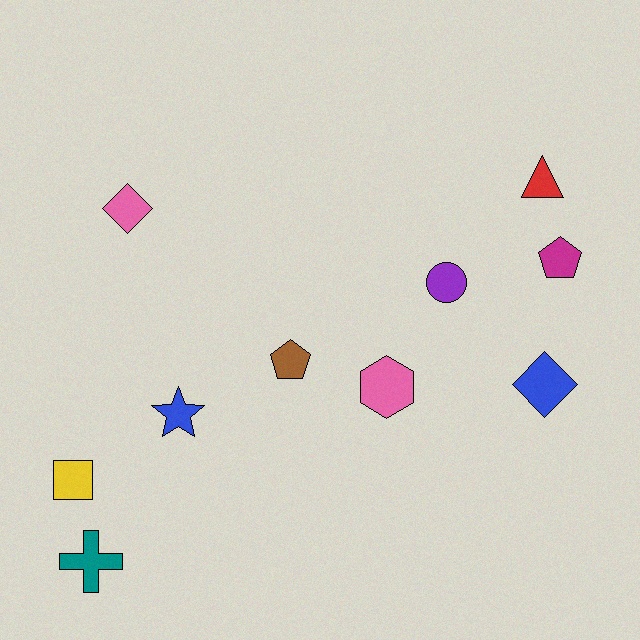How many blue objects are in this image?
There are 2 blue objects.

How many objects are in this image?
There are 10 objects.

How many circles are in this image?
There is 1 circle.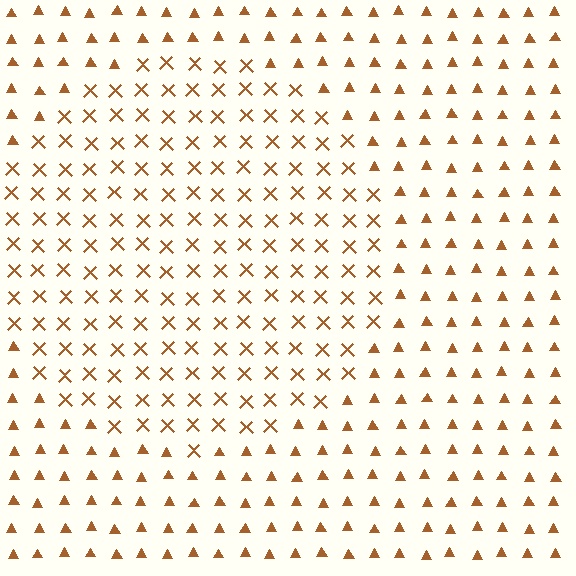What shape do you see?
I see a circle.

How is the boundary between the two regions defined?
The boundary is defined by a change in element shape: X marks inside vs. triangles outside. All elements share the same color and spacing.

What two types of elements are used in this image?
The image uses X marks inside the circle region and triangles outside it.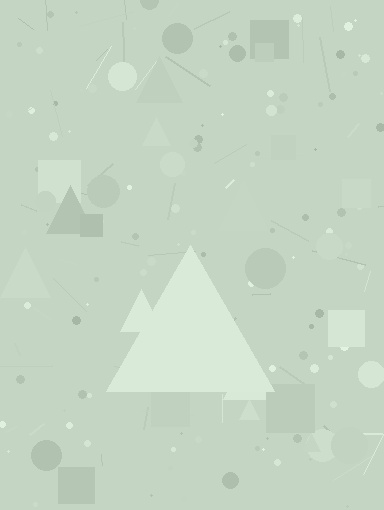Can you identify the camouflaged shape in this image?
The camouflaged shape is a triangle.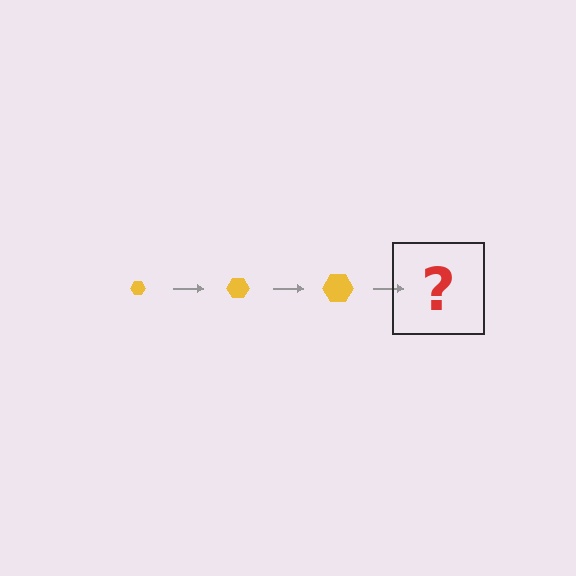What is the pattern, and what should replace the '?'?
The pattern is that the hexagon gets progressively larger each step. The '?' should be a yellow hexagon, larger than the previous one.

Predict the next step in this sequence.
The next step is a yellow hexagon, larger than the previous one.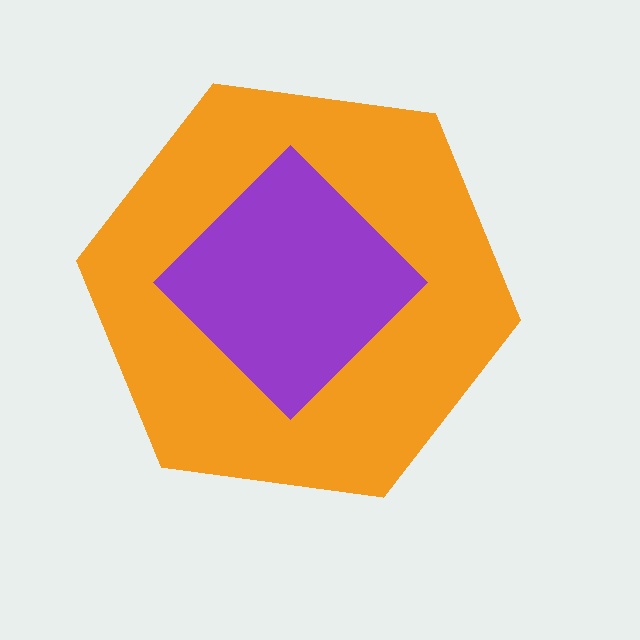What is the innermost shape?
The purple diamond.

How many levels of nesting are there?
2.